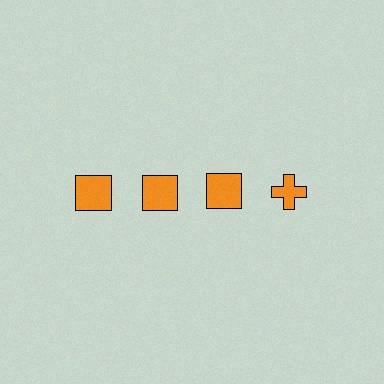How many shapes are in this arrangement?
There are 4 shapes arranged in a grid pattern.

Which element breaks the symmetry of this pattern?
The orange cross in the top row, second from right column breaks the symmetry. All other shapes are orange squares.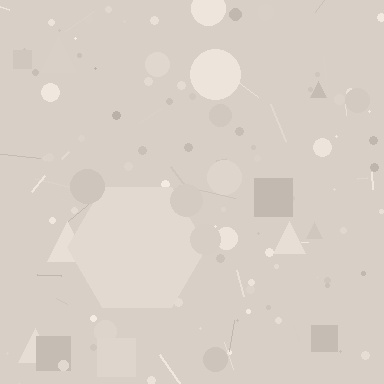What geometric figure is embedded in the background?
A hexagon is embedded in the background.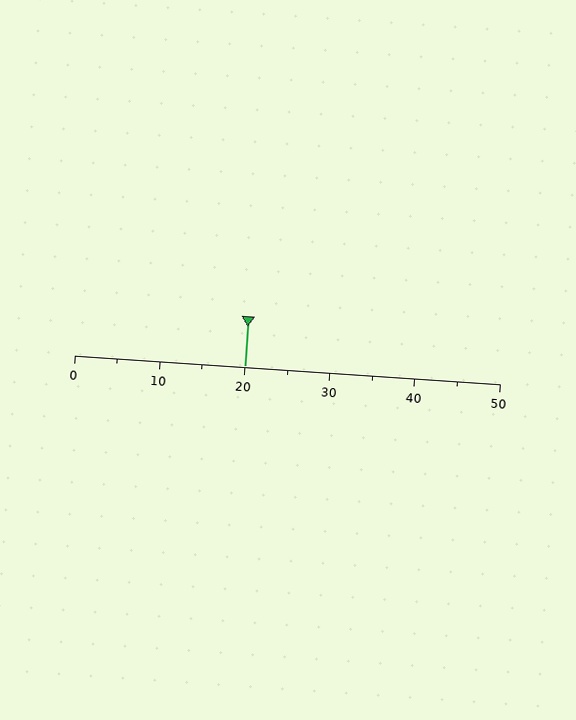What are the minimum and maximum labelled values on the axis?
The axis runs from 0 to 50.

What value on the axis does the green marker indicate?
The marker indicates approximately 20.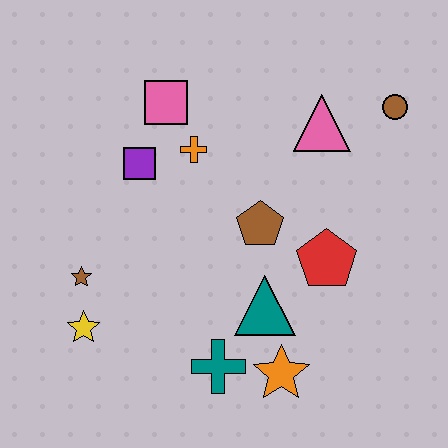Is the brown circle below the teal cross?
No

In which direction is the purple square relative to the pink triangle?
The purple square is to the left of the pink triangle.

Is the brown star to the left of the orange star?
Yes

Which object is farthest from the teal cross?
The brown circle is farthest from the teal cross.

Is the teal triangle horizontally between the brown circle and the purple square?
Yes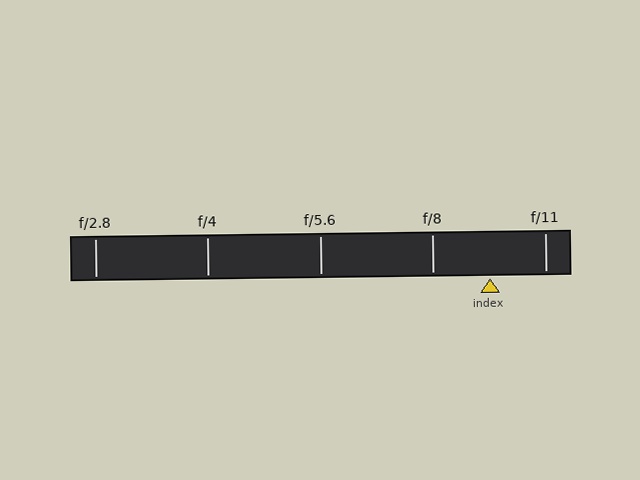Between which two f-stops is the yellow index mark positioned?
The index mark is between f/8 and f/11.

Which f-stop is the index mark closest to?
The index mark is closest to f/11.